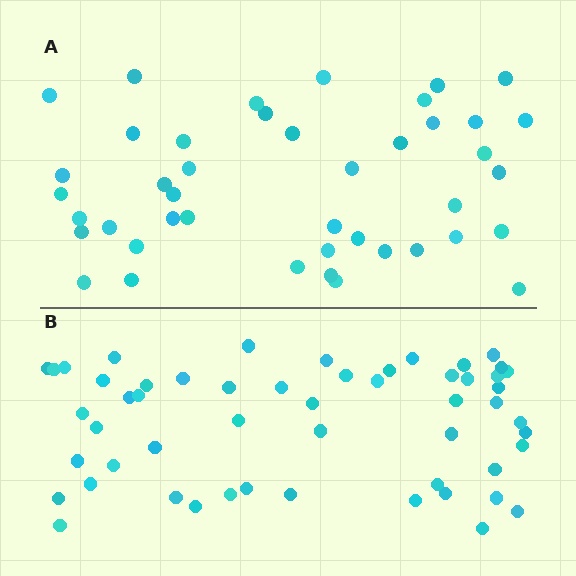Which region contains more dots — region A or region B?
Region B (the bottom region) has more dots.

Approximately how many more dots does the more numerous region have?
Region B has roughly 12 or so more dots than region A.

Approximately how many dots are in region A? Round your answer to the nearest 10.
About 40 dots. (The exact count is 43, which rounds to 40.)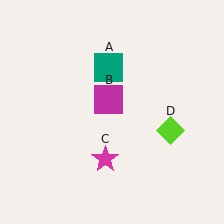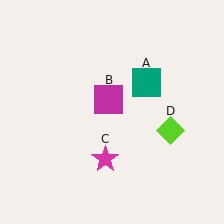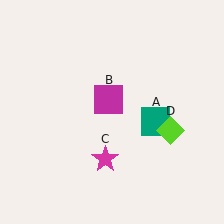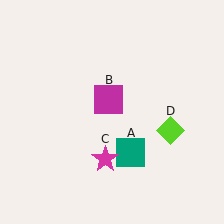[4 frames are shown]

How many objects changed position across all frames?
1 object changed position: teal square (object A).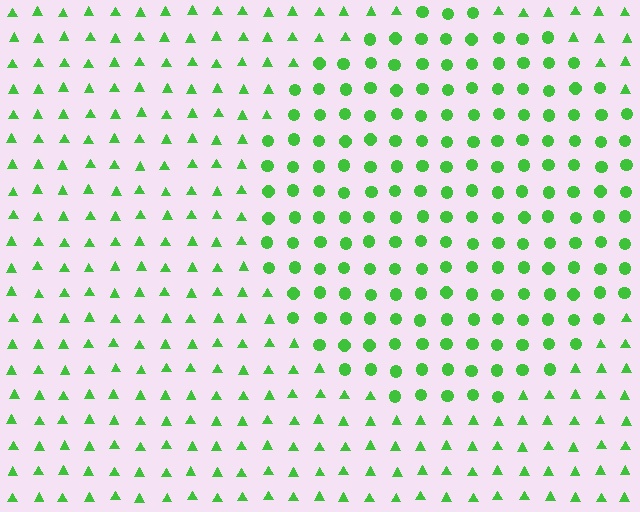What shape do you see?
I see a circle.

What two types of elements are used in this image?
The image uses circles inside the circle region and triangles outside it.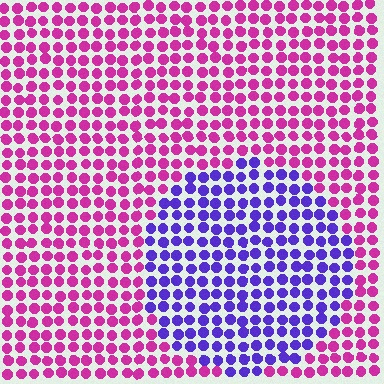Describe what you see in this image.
The image is filled with small magenta elements in a uniform arrangement. A circle-shaped region is visible where the elements are tinted to a slightly different hue, forming a subtle color boundary.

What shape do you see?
I see a circle.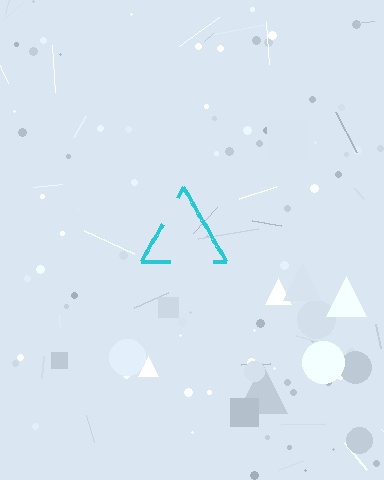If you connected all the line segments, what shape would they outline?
They would outline a triangle.